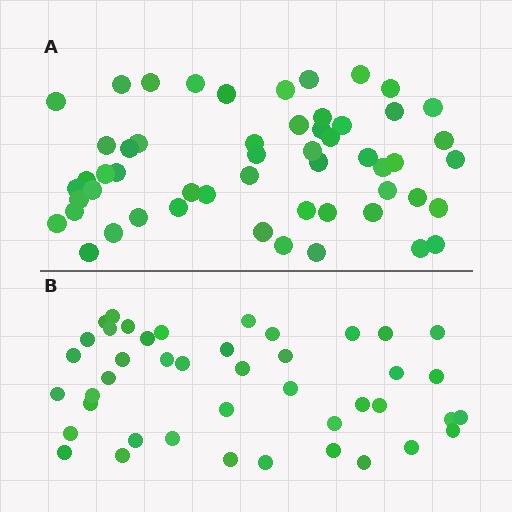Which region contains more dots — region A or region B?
Region A (the top region) has more dots.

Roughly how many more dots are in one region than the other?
Region A has roughly 12 or so more dots than region B.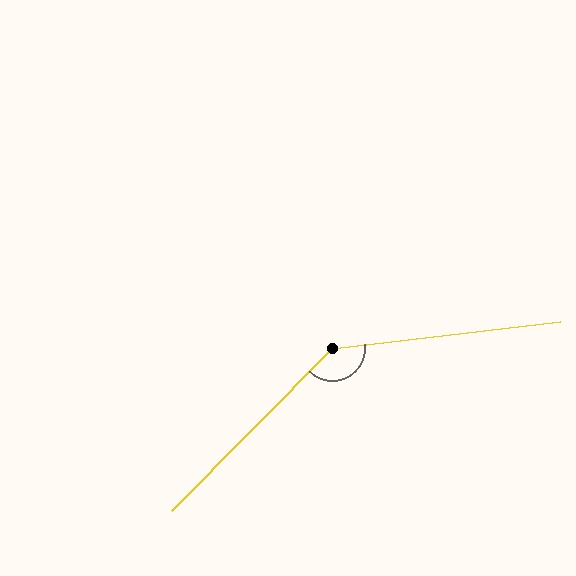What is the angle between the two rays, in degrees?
Approximately 141 degrees.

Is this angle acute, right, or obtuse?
It is obtuse.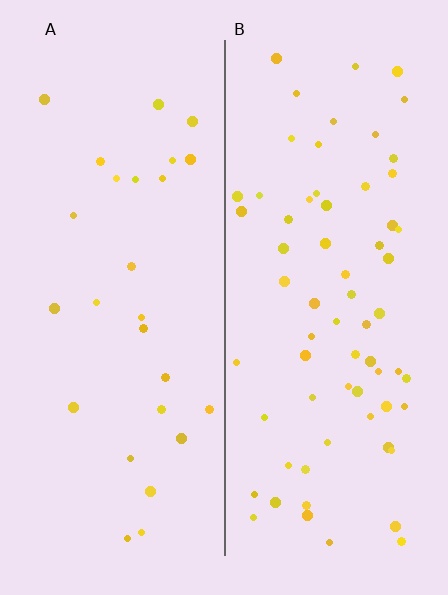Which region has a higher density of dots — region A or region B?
B (the right).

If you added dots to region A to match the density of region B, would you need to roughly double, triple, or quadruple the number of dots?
Approximately triple.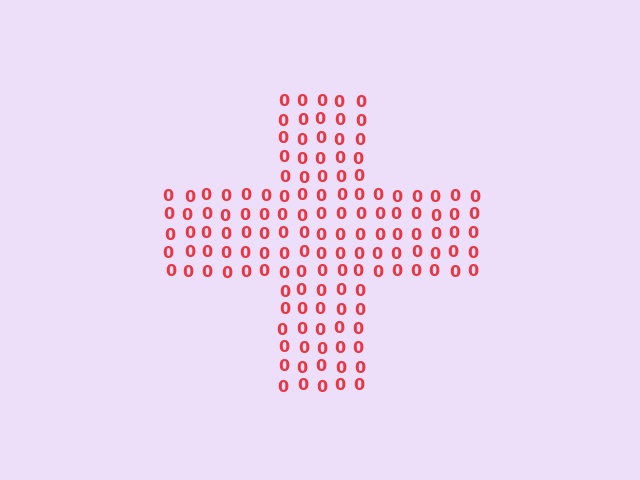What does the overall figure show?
The overall figure shows a cross.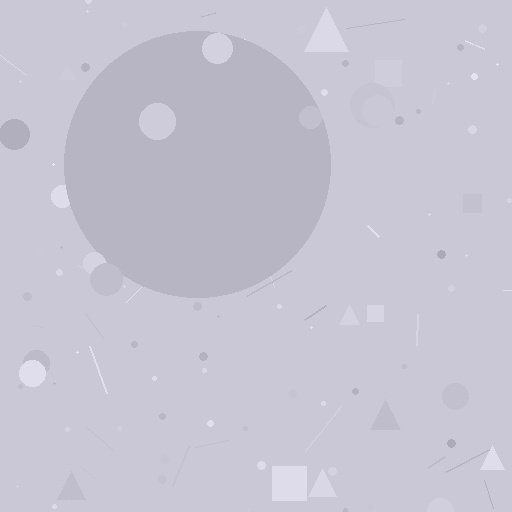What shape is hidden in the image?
A circle is hidden in the image.